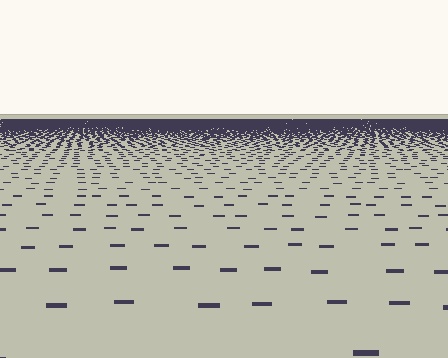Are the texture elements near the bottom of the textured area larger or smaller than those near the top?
Larger. Near the bottom, elements are closer to the viewer and appear at a bigger on-screen size.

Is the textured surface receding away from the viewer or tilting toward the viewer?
The surface is receding away from the viewer. Texture elements get smaller and denser toward the top.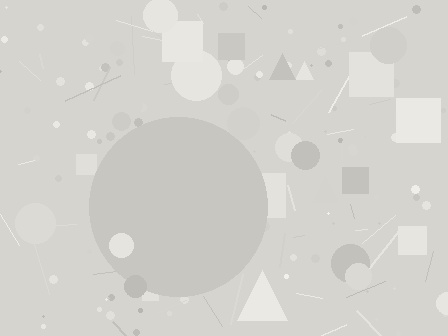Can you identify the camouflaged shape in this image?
The camouflaged shape is a circle.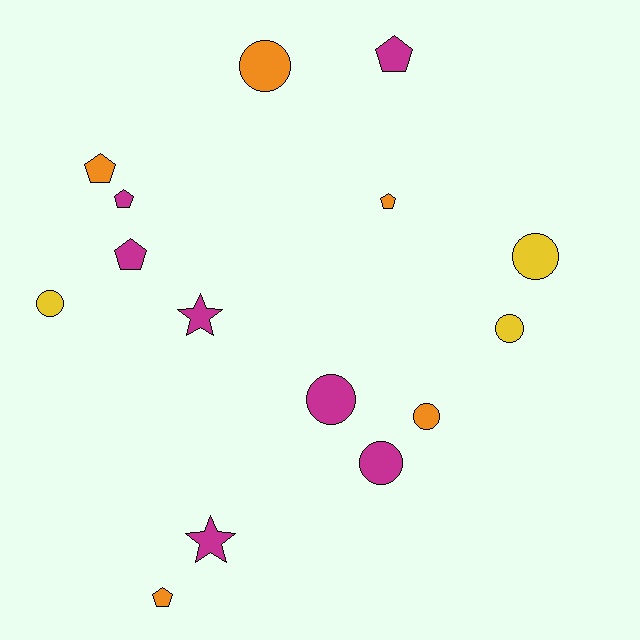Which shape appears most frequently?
Circle, with 7 objects.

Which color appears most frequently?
Magenta, with 7 objects.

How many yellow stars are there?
There are no yellow stars.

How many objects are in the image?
There are 15 objects.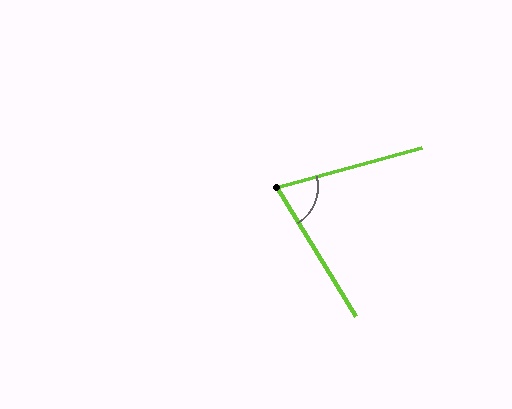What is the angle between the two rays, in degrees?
Approximately 74 degrees.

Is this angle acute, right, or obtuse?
It is acute.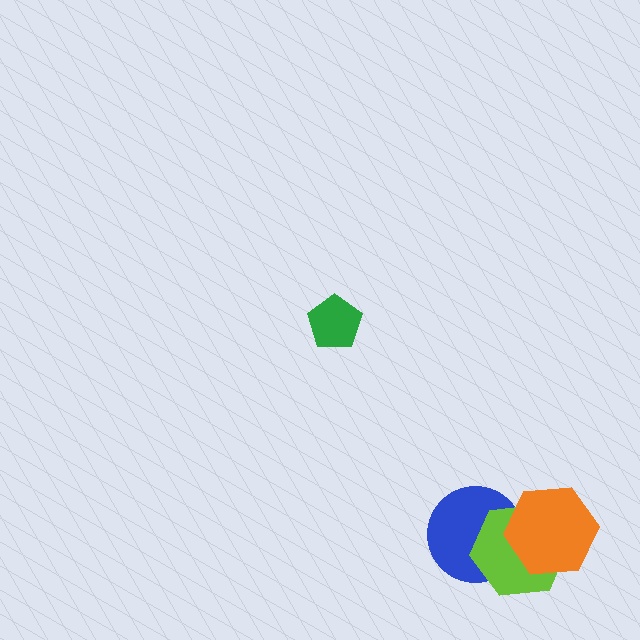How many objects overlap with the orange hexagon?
2 objects overlap with the orange hexagon.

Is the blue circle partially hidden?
Yes, it is partially covered by another shape.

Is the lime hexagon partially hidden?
Yes, it is partially covered by another shape.